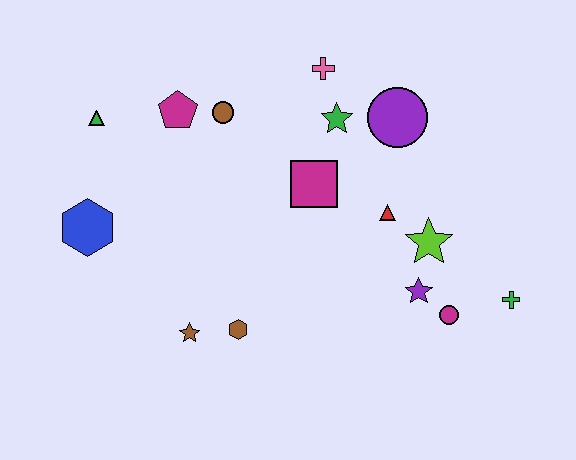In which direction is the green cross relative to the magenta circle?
The green cross is to the right of the magenta circle.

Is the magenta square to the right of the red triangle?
No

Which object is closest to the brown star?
The brown hexagon is closest to the brown star.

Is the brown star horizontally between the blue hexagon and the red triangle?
Yes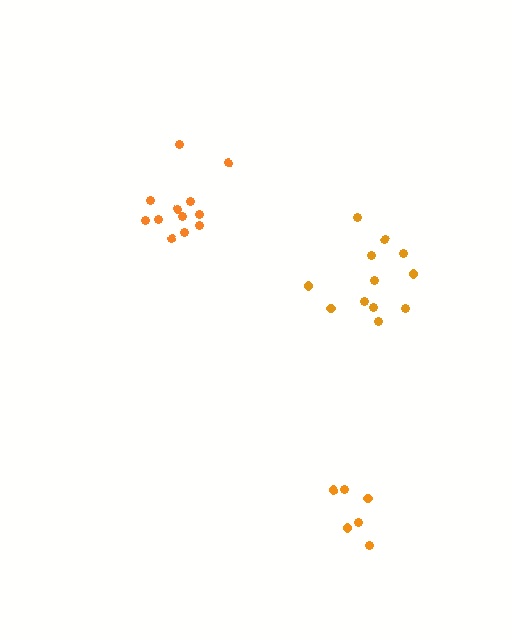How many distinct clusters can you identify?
There are 3 distinct clusters.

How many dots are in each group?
Group 1: 12 dots, Group 2: 12 dots, Group 3: 6 dots (30 total).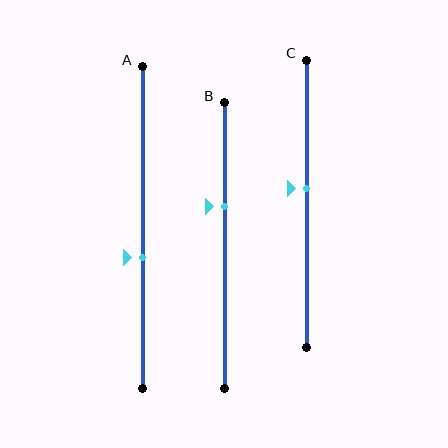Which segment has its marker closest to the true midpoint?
Segment C has its marker closest to the true midpoint.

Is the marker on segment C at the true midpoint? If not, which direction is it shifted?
No, the marker on segment C is shifted upward by about 5% of the segment length.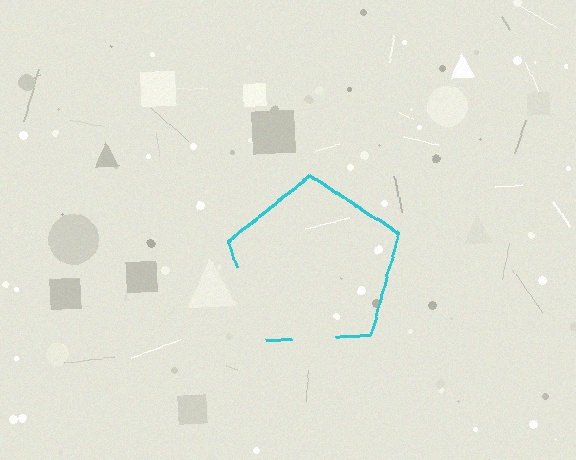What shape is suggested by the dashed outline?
The dashed outline suggests a pentagon.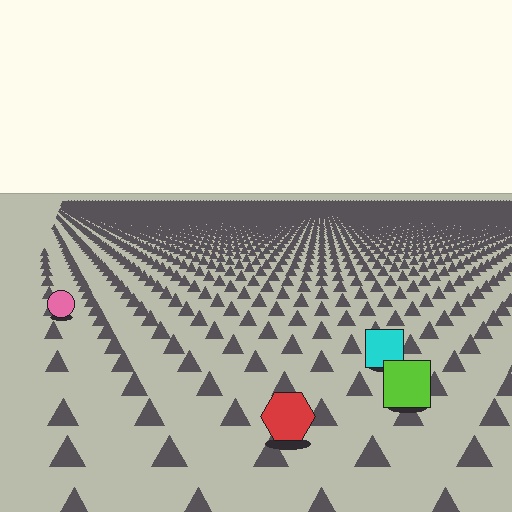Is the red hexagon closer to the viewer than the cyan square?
Yes. The red hexagon is closer — you can tell from the texture gradient: the ground texture is coarser near it.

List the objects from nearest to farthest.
From nearest to farthest: the red hexagon, the lime square, the cyan square, the pink circle.